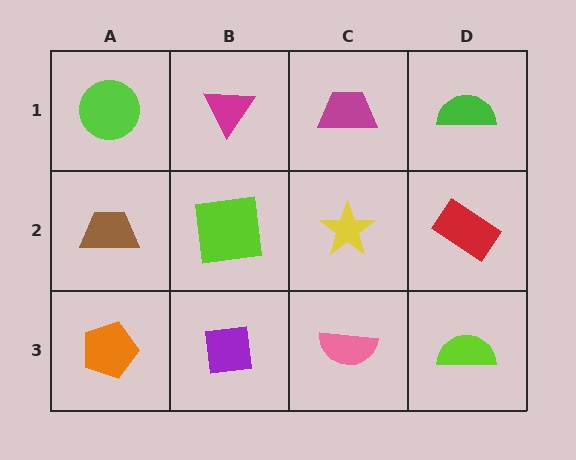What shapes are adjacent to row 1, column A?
A brown trapezoid (row 2, column A), a magenta triangle (row 1, column B).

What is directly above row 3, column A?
A brown trapezoid.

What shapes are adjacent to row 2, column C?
A magenta trapezoid (row 1, column C), a pink semicircle (row 3, column C), a lime square (row 2, column B), a red rectangle (row 2, column D).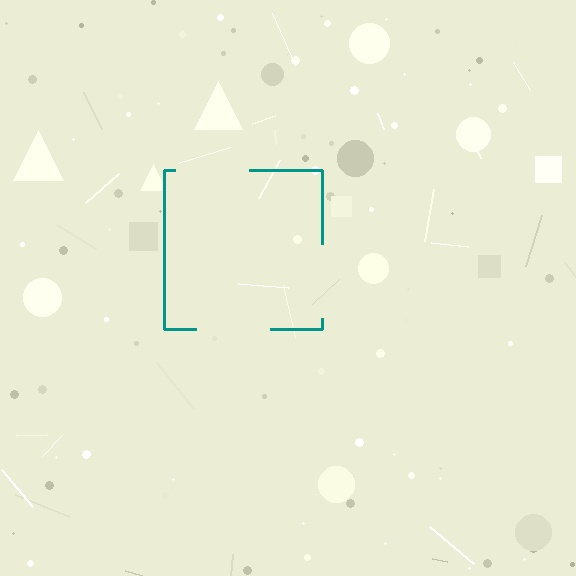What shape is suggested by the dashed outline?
The dashed outline suggests a square.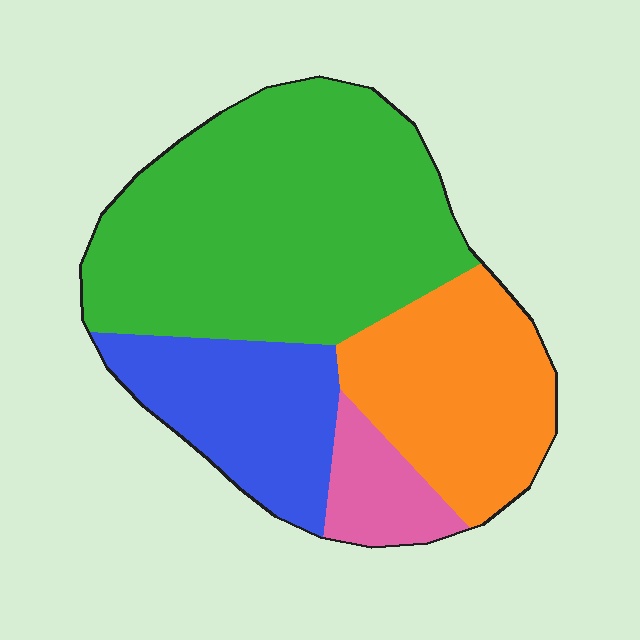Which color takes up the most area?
Green, at roughly 50%.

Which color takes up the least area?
Pink, at roughly 10%.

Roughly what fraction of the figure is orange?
Orange covers 24% of the figure.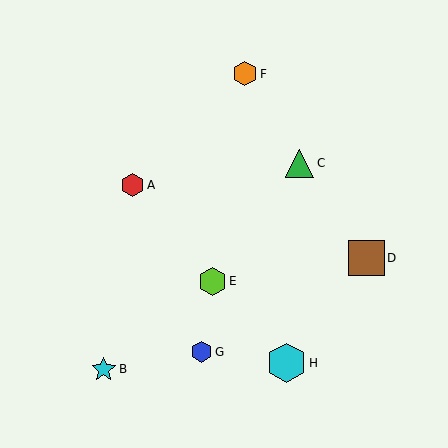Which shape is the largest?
The cyan hexagon (labeled H) is the largest.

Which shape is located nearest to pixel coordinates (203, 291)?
The lime hexagon (labeled E) at (212, 281) is nearest to that location.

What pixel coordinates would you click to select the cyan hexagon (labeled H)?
Click at (286, 363) to select the cyan hexagon H.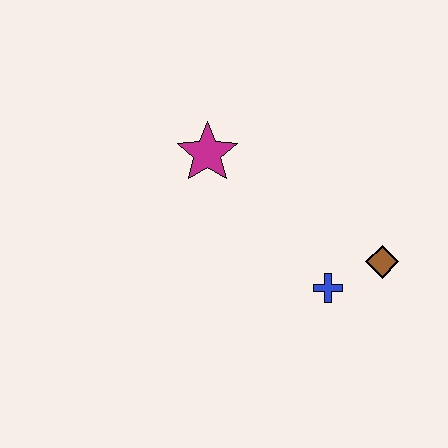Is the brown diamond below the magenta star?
Yes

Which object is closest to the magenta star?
The blue cross is closest to the magenta star.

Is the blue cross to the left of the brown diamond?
Yes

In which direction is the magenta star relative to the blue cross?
The magenta star is above the blue cross.